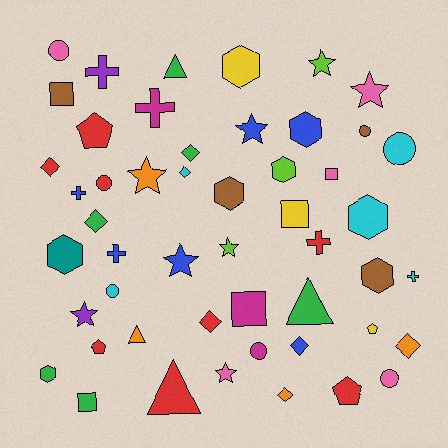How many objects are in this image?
There are 50 objects.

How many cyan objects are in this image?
There are 5 cyan objects.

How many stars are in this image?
There are 8 stars.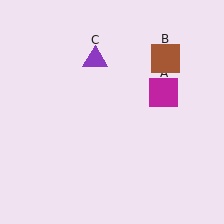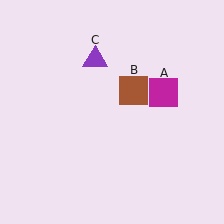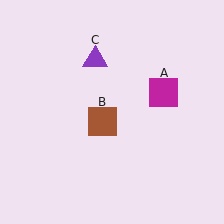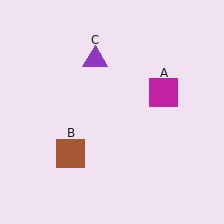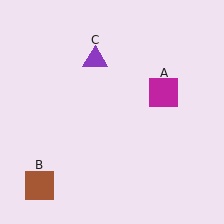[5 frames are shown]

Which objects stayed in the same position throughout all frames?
Magenta square (object A) and purple triangle (object C) remained stationary.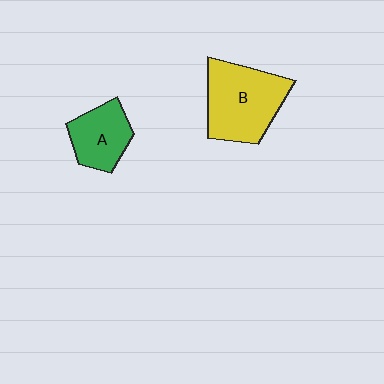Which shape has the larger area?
Shape B (yellow).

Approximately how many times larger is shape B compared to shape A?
Approximately 1.7 times.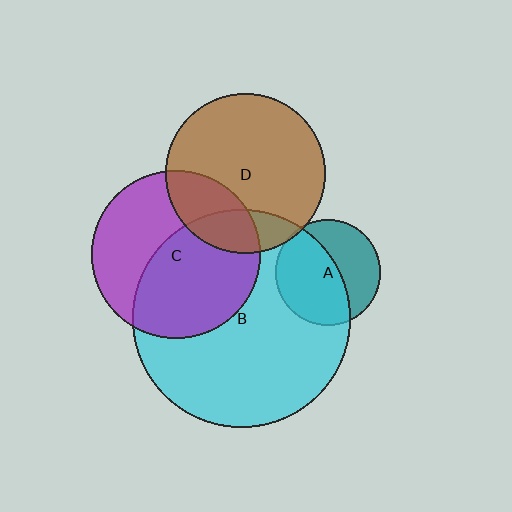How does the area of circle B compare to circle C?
Approximately 1.7 times.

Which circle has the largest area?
Circle B (cyan).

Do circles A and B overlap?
Yes.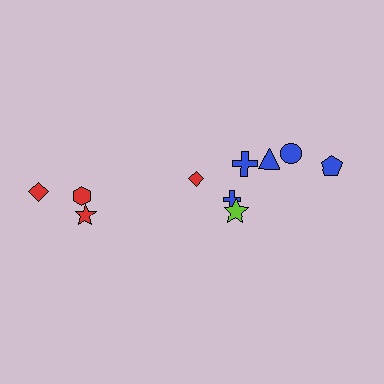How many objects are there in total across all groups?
There are 10 objects.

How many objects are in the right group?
There are 6 objects.